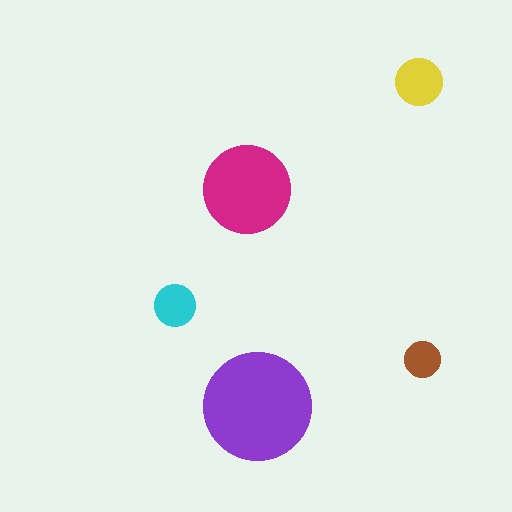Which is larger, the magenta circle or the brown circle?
The magenta one.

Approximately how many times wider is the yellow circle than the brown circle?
About 1.5 times wider.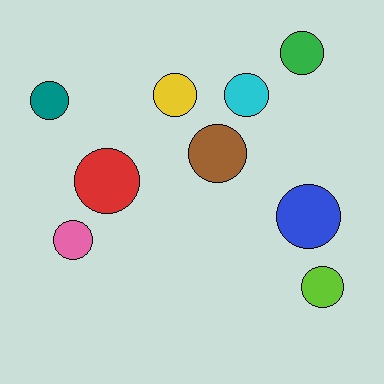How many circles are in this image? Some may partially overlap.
There are 9 circles.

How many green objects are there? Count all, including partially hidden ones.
There is 1 green object.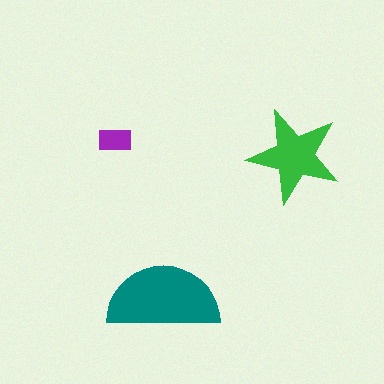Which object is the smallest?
The purple rectangle.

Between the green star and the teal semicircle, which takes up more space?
The teal semicircle.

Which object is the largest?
The teal semicircle.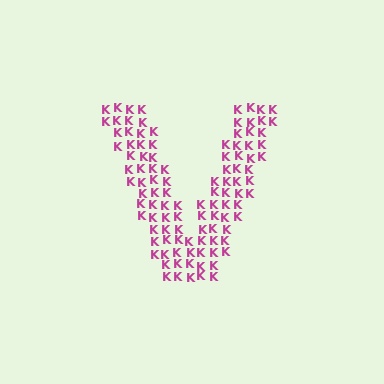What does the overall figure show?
The overall figure shows the letter V.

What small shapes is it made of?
It is made of small letter K's.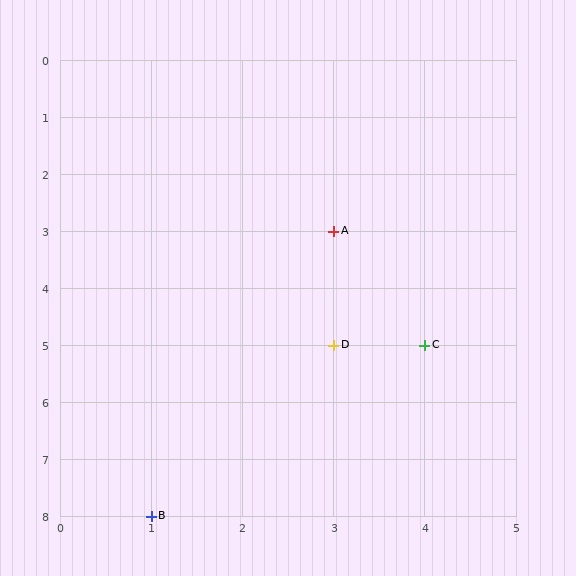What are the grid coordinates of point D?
Point D is at grid coordinates (3, 5).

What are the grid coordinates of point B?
Point B is at grid coordinates (1, 8).